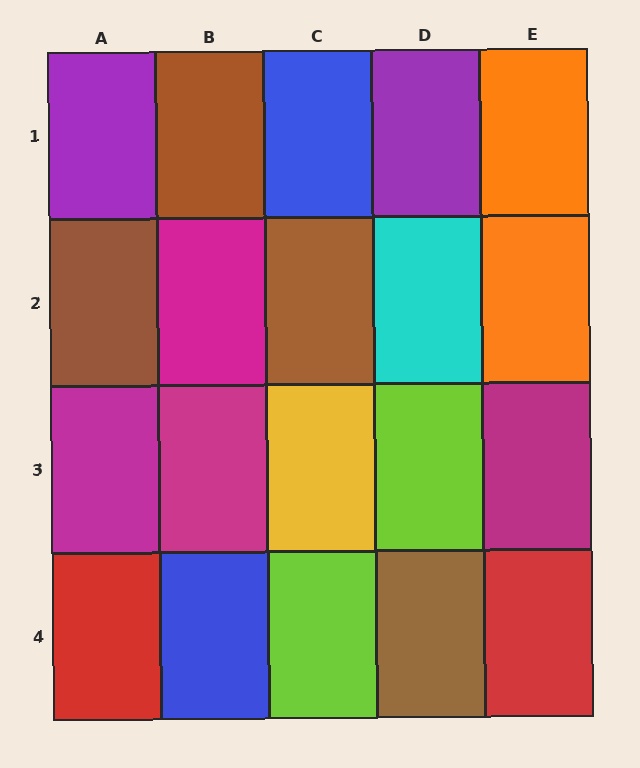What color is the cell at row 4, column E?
Red.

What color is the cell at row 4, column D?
Brown.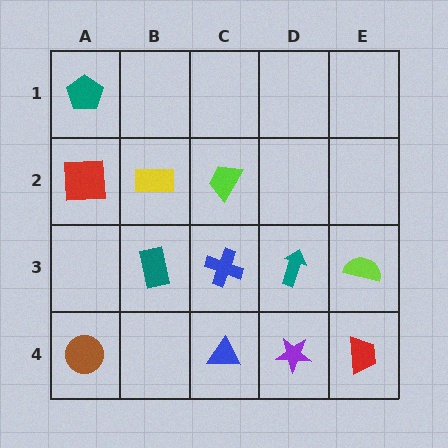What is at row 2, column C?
A lime trapezoid.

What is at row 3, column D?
A teal arrow.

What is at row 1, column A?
A teal pentagon.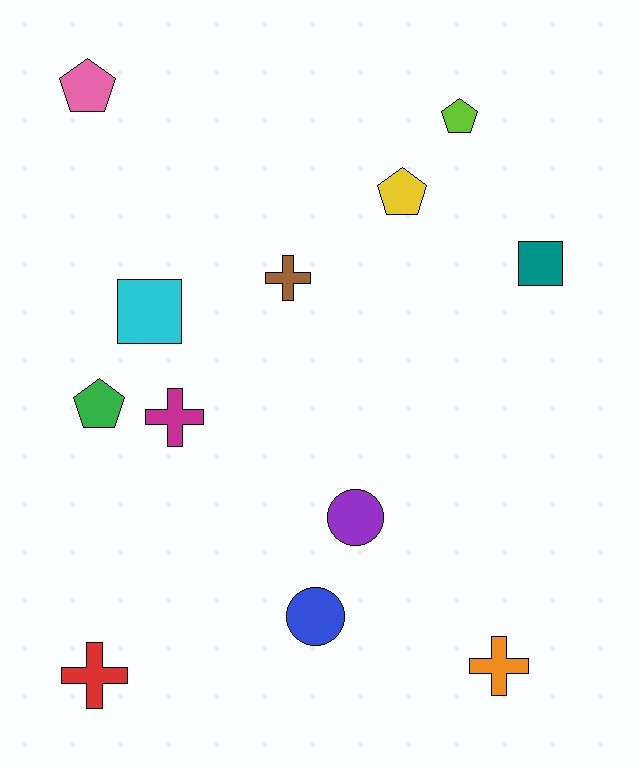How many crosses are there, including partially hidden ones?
There are 4 crosses.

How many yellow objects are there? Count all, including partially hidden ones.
There is 1 yellow object.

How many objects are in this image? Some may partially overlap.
There are 12 objects.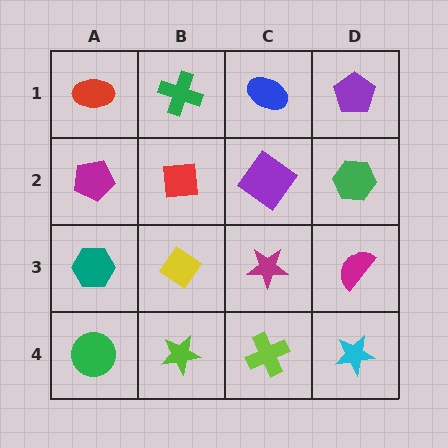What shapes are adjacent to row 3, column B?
A red square (row 2, column B), a lime star (row 4, column B), a teal hexagon (row 3, column A), a magenta star (row 3, column C).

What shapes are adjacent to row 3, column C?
A purple diamond (row 2, column C), a lime cross (row 4, column C), a yellow diamond (row 3, column B), a magenta semicircle (row 3, column D).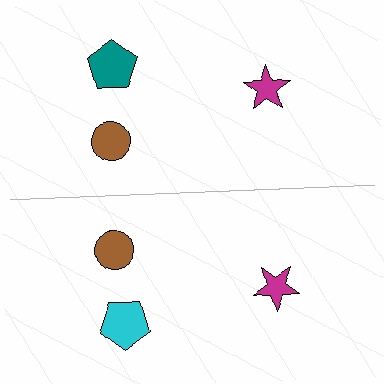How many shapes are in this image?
There are 6 shapes in this image.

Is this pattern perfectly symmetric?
No, the pattern is not perfectly symmetric. The cyan pentagon on the bottom side breaks the symmetry — its mirror counterpart is teal.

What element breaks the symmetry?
The cyan pentagon on the bottom side breaks the symmetry — its mirror counterpart is teal.